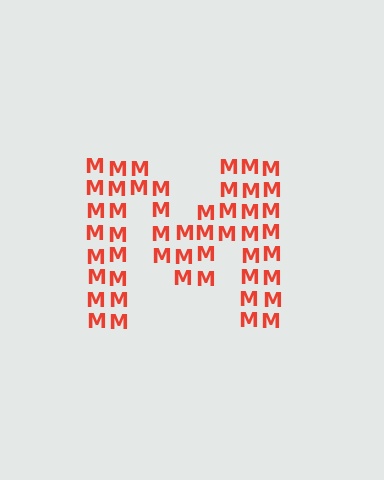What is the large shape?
The large shape is the letter M.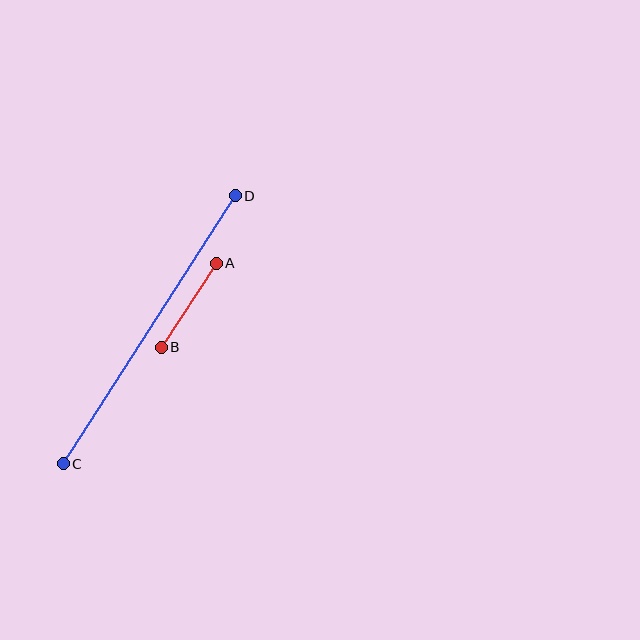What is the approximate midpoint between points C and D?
The midpoint is at approximately (149, 330) pixels.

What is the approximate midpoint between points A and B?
The midpoint is at approximately (189, 305) pixels.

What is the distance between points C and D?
The distance is approximately 318 pixels.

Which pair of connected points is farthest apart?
Points C and D are farthest apart.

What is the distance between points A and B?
The distance is approximately 101 pixels.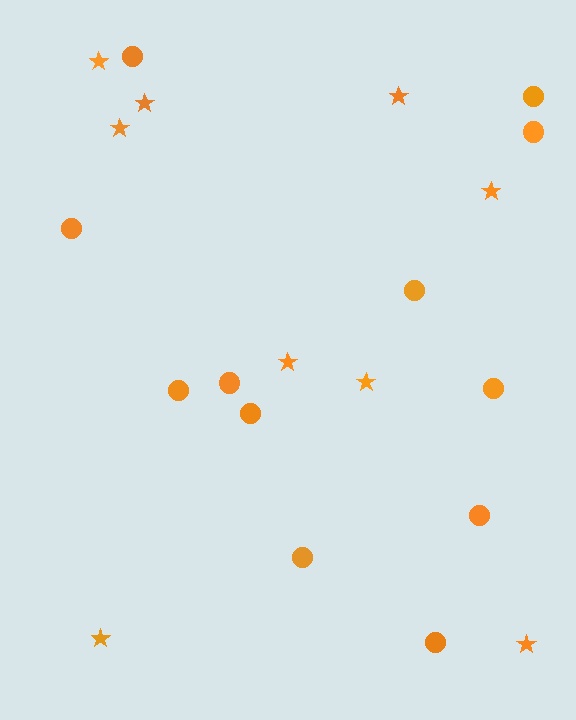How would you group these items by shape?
There are 2 groups: one group of circles (12) and one group of stars (9).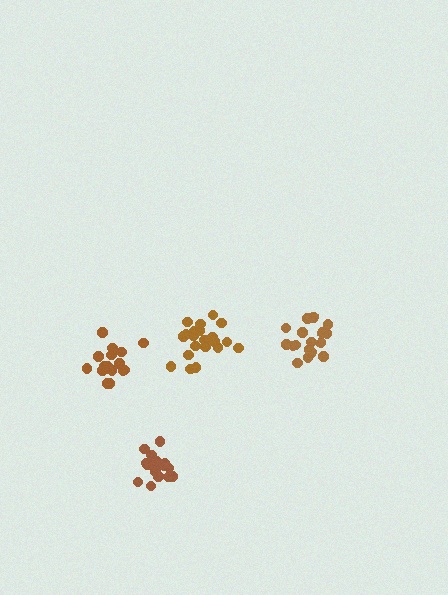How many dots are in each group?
Group 1: 21 dots, Group 2: 18 dots, Group 3: 17 dots, Group 4: 17 dots (73 total).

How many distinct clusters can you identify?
There are 4 distinct clusters.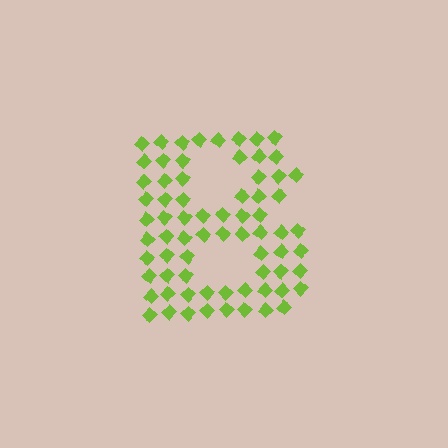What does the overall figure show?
The overall figure shows the letter B.